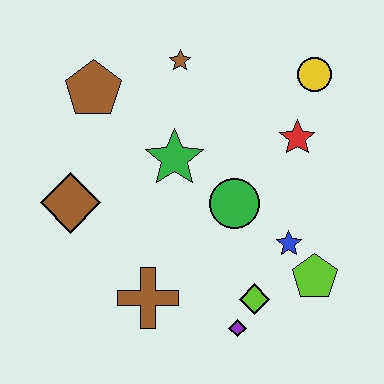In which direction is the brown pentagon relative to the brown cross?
The brown pentagon is above the brown cross.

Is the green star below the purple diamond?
No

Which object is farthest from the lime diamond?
The brown pentagon is farthest from the lime diamond.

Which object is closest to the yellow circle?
The red star is closest to the yellow circle.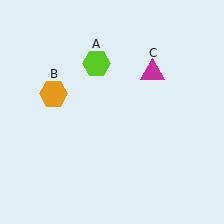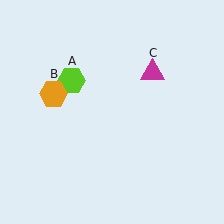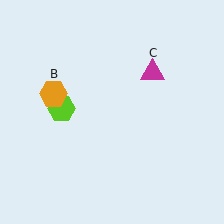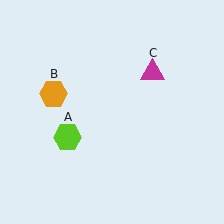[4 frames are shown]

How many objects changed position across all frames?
1 object changed position: lime hexagon (object A).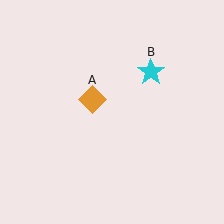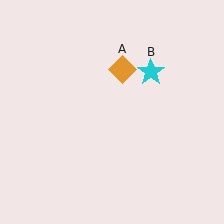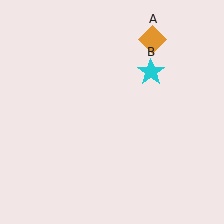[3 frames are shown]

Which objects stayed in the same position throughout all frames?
Cyan star (object B) remained stationary.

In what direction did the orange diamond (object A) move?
The orange diamond (object A) moved up and to the right.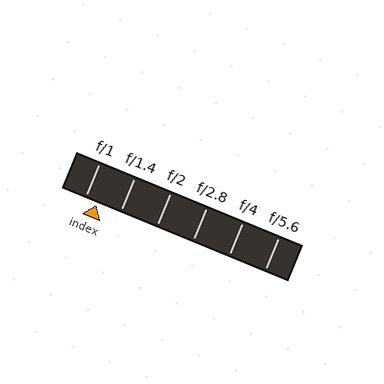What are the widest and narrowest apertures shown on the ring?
The widest aperture shown is f/1 and the narrowest is f/5.6.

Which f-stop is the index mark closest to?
The index mark is closest to f/1.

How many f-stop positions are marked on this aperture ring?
There are 6 f-stop positions marked.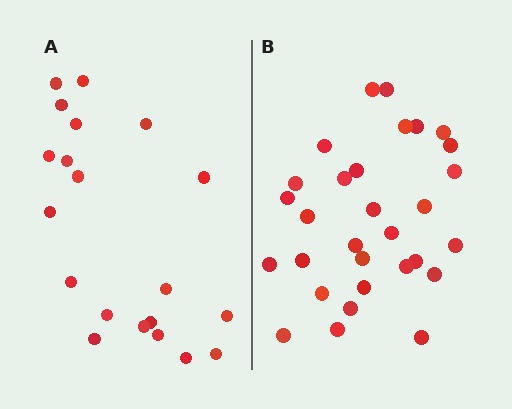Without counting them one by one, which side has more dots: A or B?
Region B (the right region) has more dots.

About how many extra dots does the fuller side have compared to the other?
Region B has roughly 10 or so more dots than region A.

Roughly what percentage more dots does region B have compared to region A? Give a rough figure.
About 50% more.